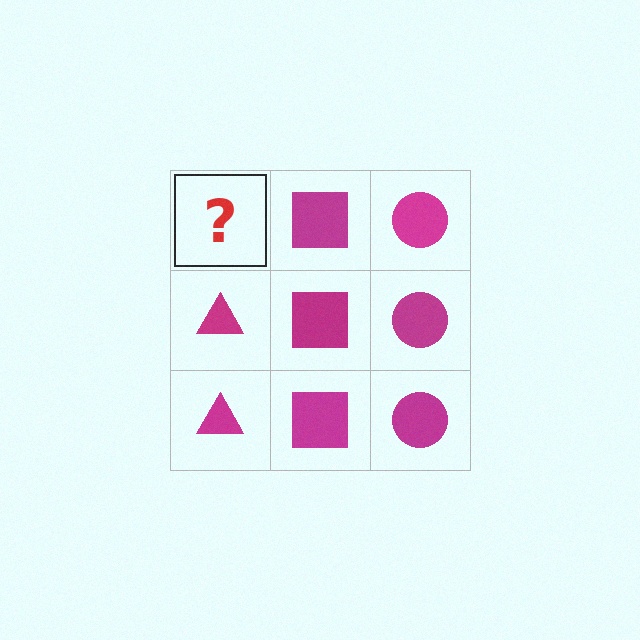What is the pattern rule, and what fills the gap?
The rule is that each column has a consistent shape. The gap should be filled with a magenta triangle.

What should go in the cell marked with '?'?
The missing cell should contain a magenta triangle.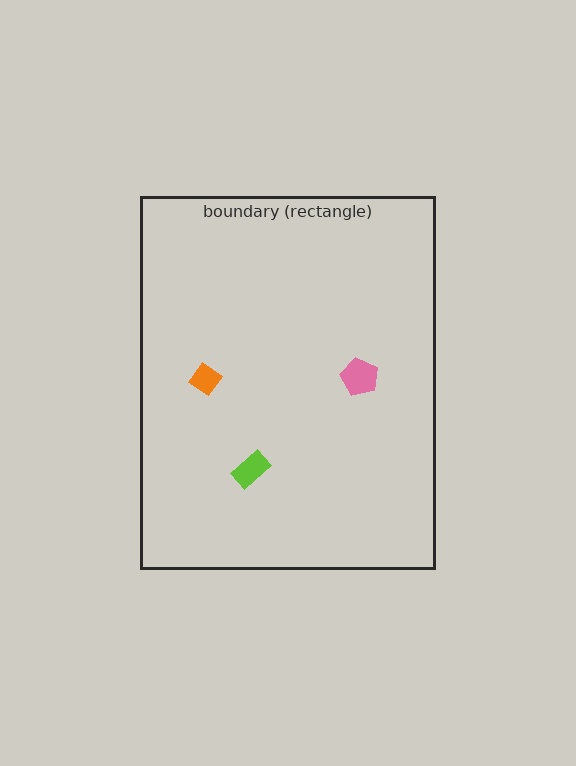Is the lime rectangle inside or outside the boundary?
Inside.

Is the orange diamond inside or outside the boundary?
Inside.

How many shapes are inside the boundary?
3 inside, 0 outside.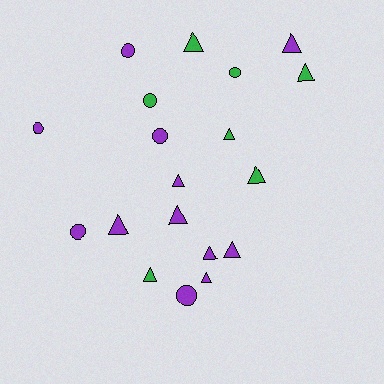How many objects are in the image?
There are 19 objects.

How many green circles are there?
There are 2 green circles.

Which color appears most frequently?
Purple, with 12 objects.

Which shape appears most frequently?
Triangle, with 12 objects.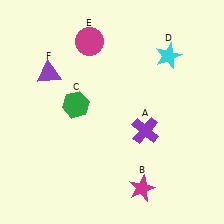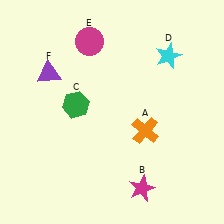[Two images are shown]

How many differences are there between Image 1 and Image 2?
There is 1 difference between the two images.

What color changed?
The cross (A) changed from purple in Image 1 to orange in Image 2.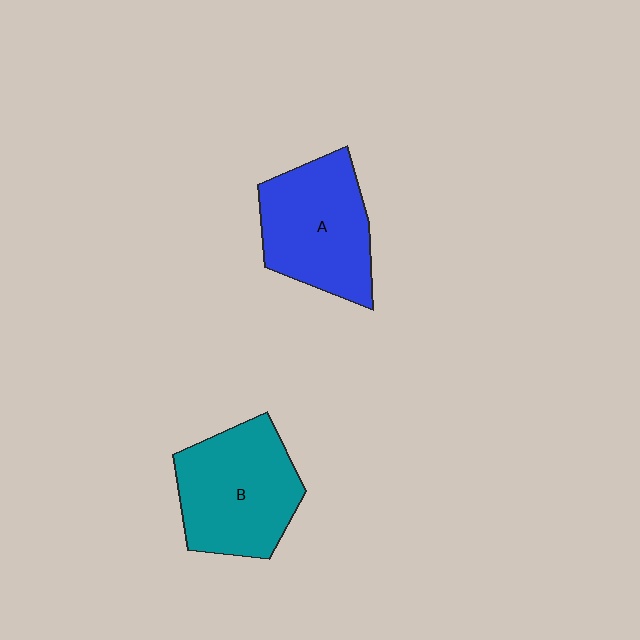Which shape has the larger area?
Shape B (teal).